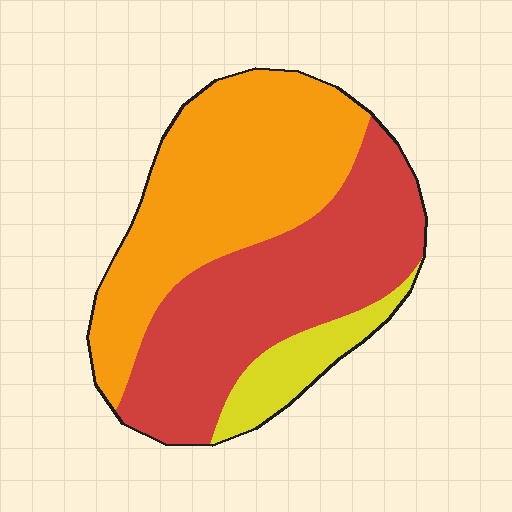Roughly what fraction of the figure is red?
Red covers about 45% of the figure.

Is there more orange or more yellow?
Orange.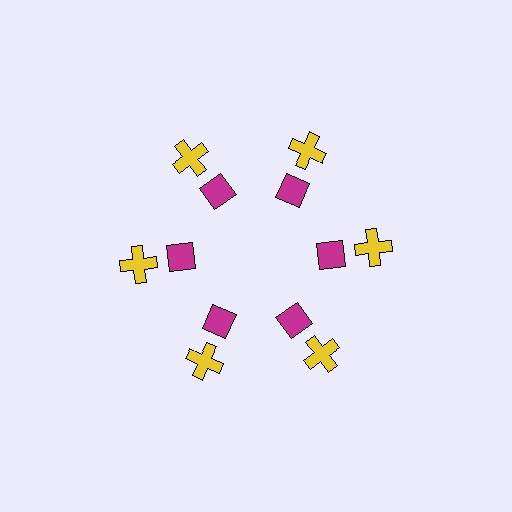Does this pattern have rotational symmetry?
Yes, this pattern has 6-fold rotational symmetry. It looks the same after rotating 60 degrees around the center.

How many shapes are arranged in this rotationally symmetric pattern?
There are 12 shapes, arranged in 6 groups of 2.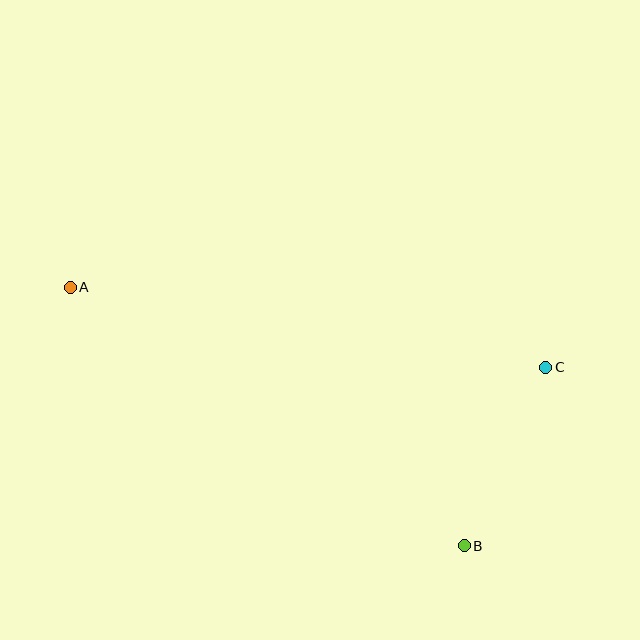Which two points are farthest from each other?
Points A and C are farthest from each other.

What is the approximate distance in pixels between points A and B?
The distance between A and B is approximately 471 pixels.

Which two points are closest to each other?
Points B and C are closest to each other.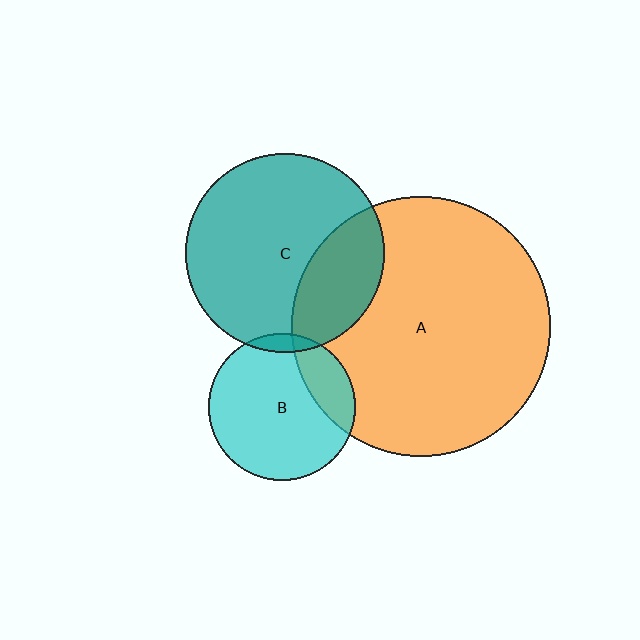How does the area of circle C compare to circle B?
Approximately 1.8 times.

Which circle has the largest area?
Circle A (orange).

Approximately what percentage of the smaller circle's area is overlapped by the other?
Approximately 30%.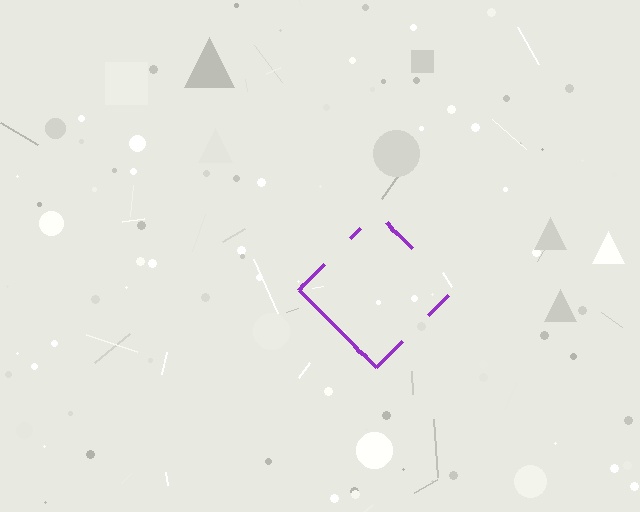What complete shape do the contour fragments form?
The contour fragments form a diamond.